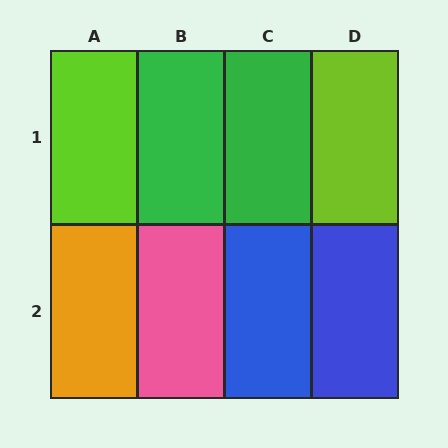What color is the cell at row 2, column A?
Orange.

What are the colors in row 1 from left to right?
Lime, green, green, lime.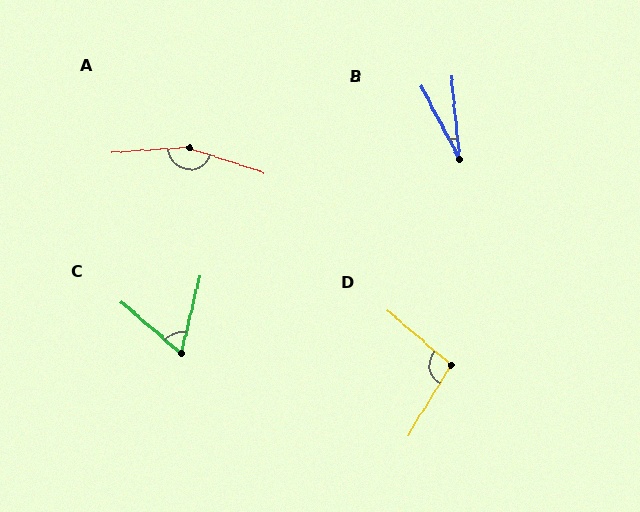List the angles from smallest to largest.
B (22°), C (62°), D (99°), A (158°).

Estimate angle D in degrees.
Approximately 99 degrees.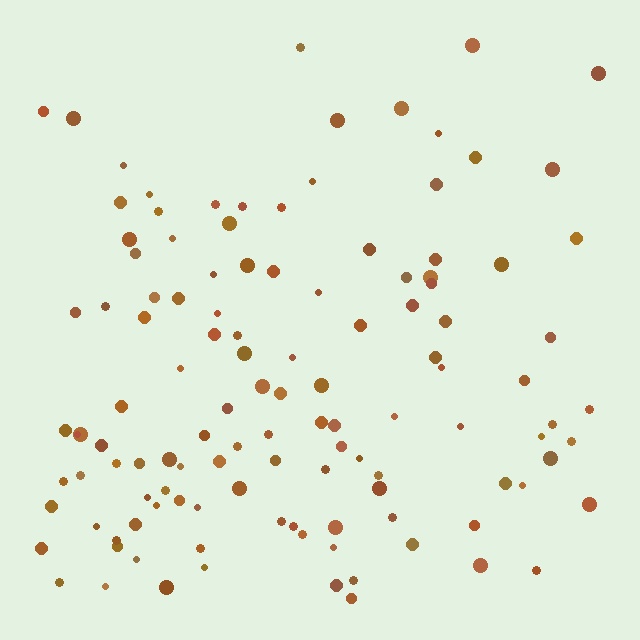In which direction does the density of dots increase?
From top to bottom, with the bottom side densest.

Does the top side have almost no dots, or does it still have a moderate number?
Still a moderate number, just noticeably fewer than the bottom.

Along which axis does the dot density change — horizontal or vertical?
Vertical.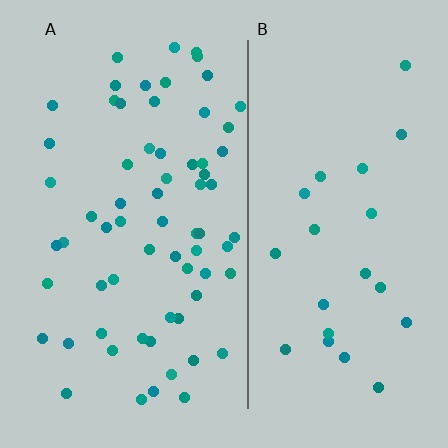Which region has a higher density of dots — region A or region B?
A (the left).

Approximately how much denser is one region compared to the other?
Approximately 2.9× — region A over region B.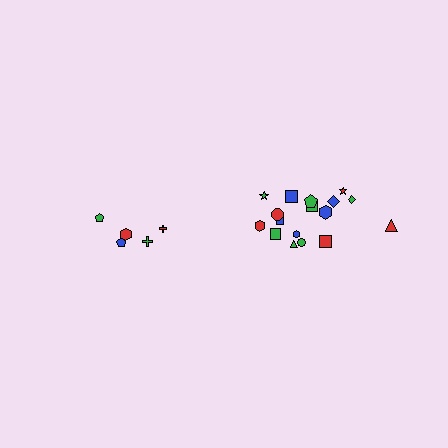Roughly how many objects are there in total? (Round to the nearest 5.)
Roughly 25 objects in total.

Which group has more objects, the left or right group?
The right group.